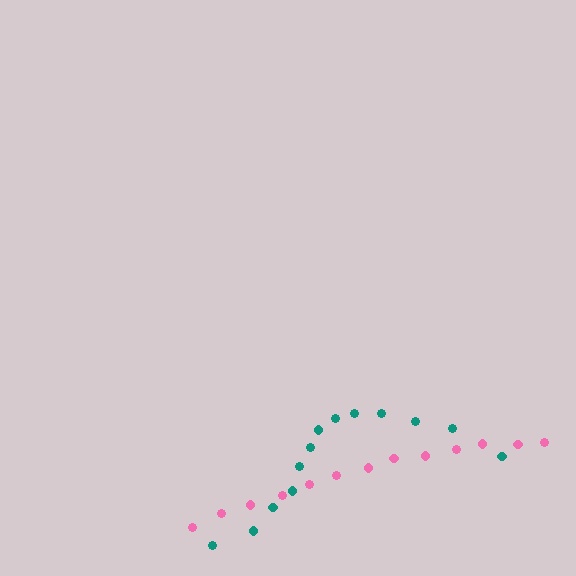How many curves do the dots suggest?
There are 2 distinct paths.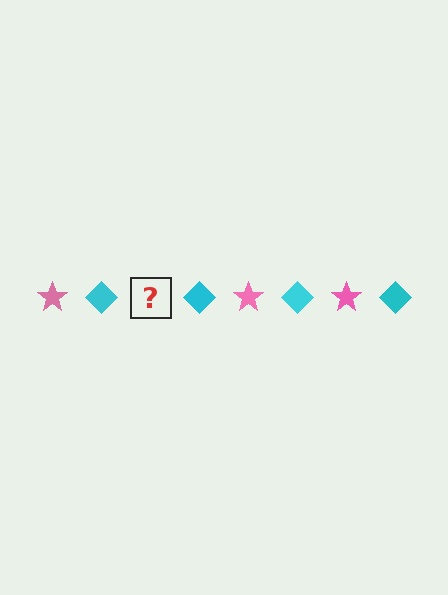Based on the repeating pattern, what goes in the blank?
The blank should be a pink star.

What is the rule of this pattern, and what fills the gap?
The rule is that the pattern alternates between pink star and cyan diamond. The gap should be filled with a pink star.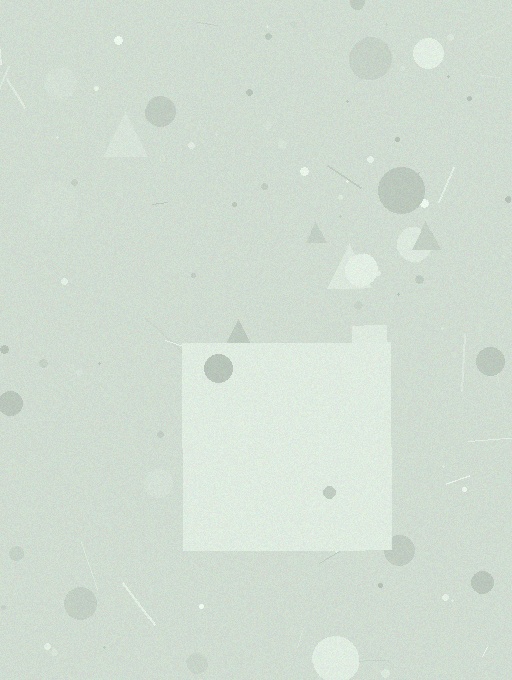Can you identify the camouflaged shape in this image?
The camouflaged shape is a square.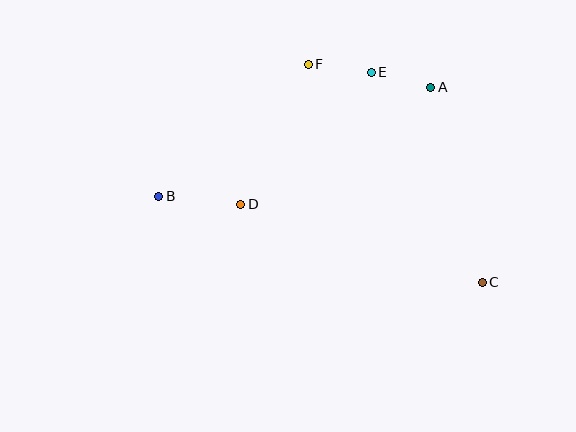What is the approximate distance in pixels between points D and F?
The distance between D and F is approximately 156 pixels.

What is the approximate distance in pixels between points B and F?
The distance between B and F is approximately 200 pixels.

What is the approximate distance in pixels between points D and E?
The distance between D and E is approximately 186 pixels.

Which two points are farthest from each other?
Points B and C are farthest from each other.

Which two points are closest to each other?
Points A and E are closest to each other.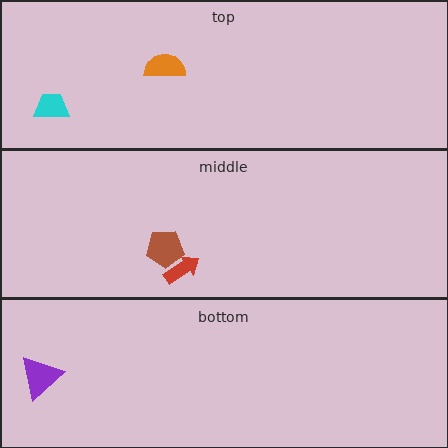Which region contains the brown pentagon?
The middle region.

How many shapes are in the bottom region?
1.